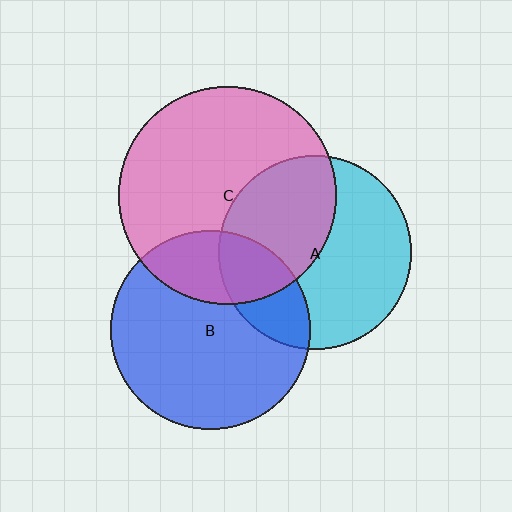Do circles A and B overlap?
Yes.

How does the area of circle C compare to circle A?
Approximately 1.3 times.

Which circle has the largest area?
Circle C (pink).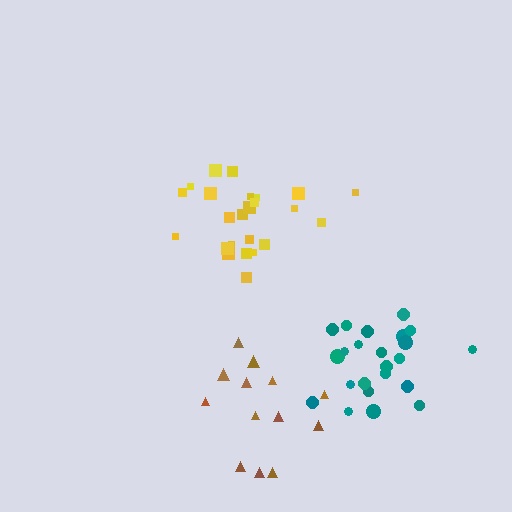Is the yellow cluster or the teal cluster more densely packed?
Yellow.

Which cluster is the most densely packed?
Yellow.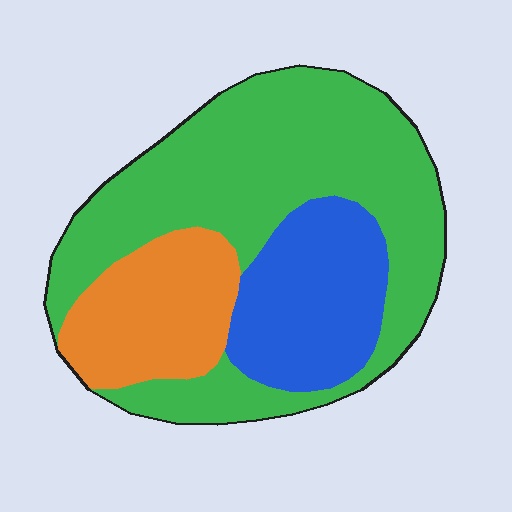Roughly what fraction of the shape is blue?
Blue takes up between a sixth and a third of the shape.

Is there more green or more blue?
Green.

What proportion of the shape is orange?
Orange takes up about one fifth (1/5) of the shape.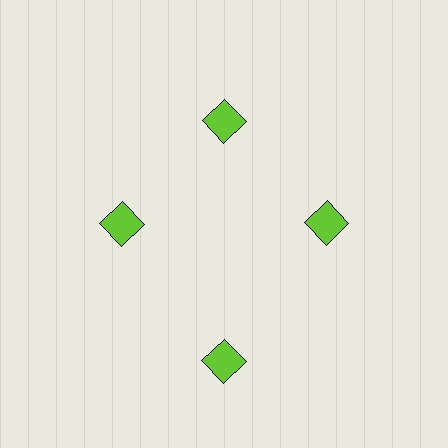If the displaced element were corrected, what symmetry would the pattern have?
It would have 4-fold rotational symmetry — the pattern would map onto itself every 90 degrees.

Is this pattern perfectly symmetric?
No. The 4 lime squares are arranged in a ring, but one element near the 6 o'clock position is pushed outward from the center, breaking the 4-fold rotational symmetry.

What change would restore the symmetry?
The symmetry would be restored by moving it inward, back onto the ring so that all 4 squares sit at equal angles and equal distance from the center.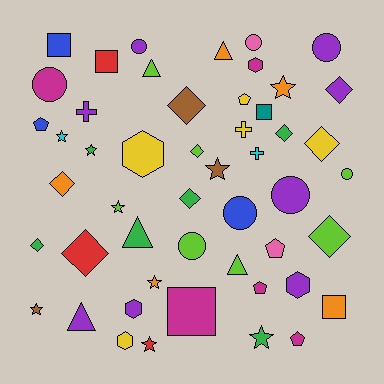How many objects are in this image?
There are 50 objects.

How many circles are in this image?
There are 8 circles.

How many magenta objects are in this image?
There are 5 magenta objects.